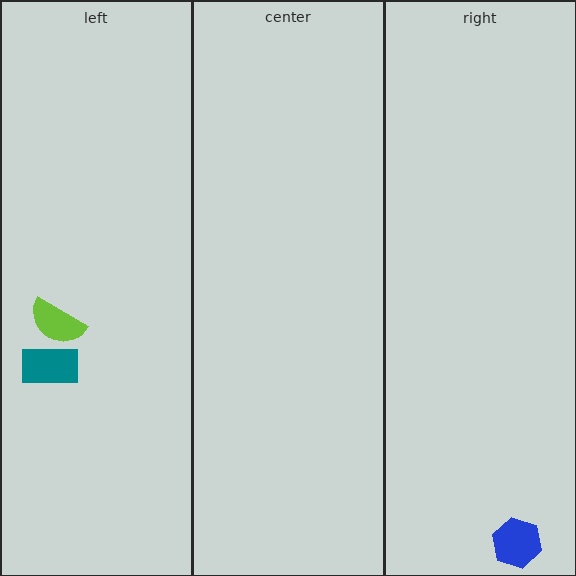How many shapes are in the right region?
1.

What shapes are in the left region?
The teal rectangle, the lime semicircle.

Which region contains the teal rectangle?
The left region.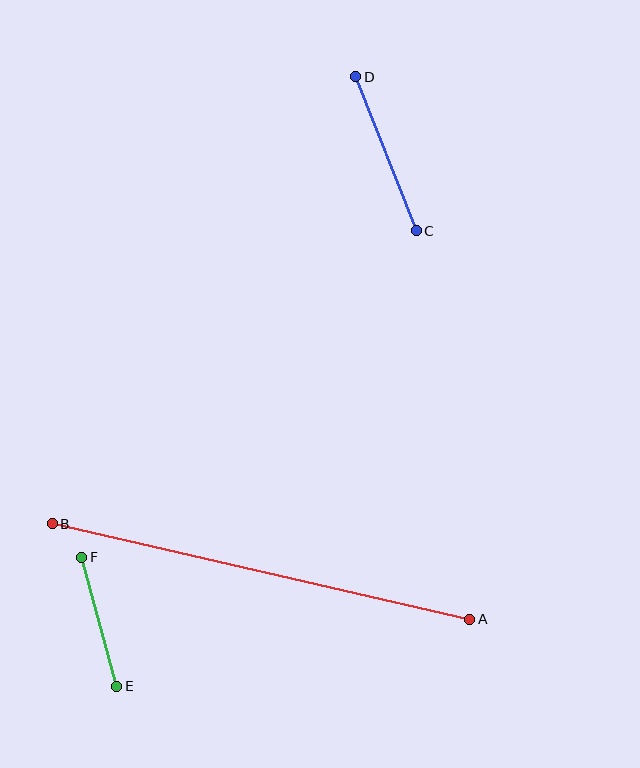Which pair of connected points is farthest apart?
Points A and B are farthest apart.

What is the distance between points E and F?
The distance is approximately 134 pixels.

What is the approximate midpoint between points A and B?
The midpoint is at approximately (261, 572) pixels.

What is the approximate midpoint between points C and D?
The midpoint is at approximately (386, 154) pixels.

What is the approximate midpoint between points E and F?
The midpoint is at approximately (99, 622) pixels.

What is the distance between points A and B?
The distance is approximately 429 pixels.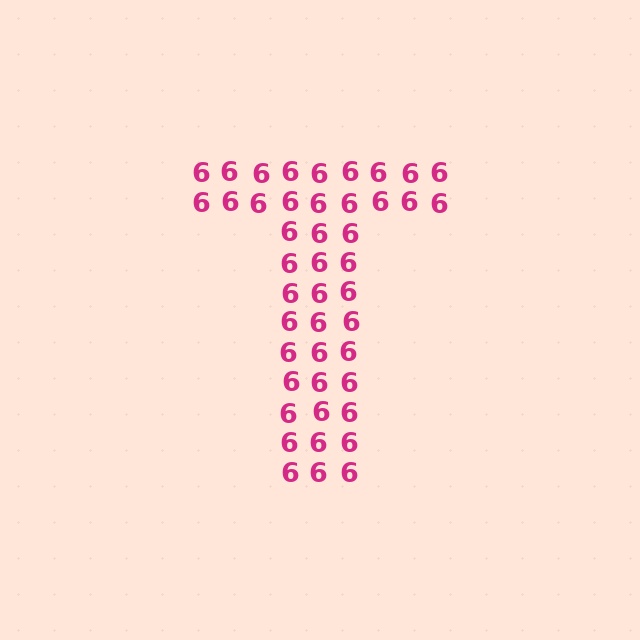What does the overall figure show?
The overall figure shows the letter T.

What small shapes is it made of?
It is made of small digit 6's.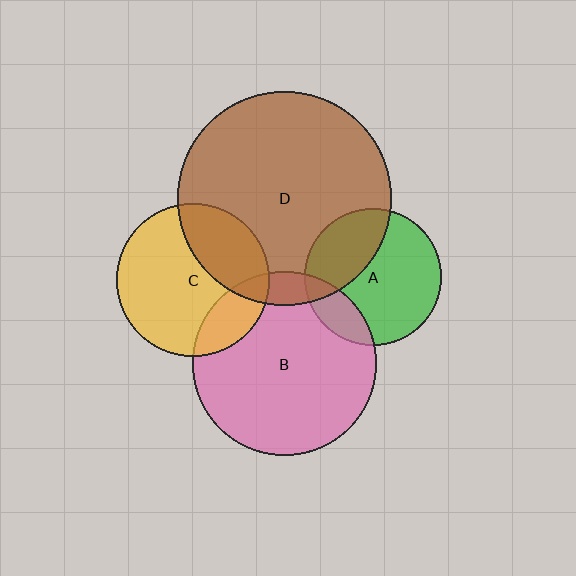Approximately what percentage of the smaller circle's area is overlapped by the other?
Approximately 30%.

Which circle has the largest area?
Circle D (brown).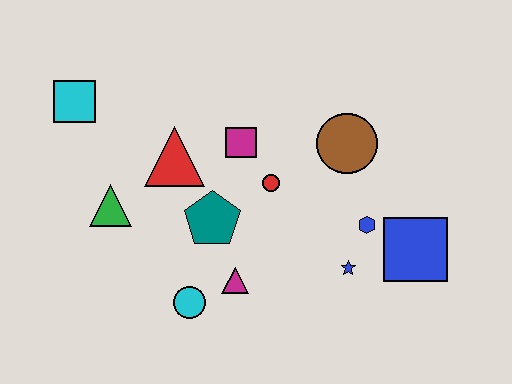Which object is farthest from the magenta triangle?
The cyan square is farthest from the magenta triangle.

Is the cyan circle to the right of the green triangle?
Yes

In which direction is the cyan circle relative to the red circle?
The cyan circle is below the red circle.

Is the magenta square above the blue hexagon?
Yes